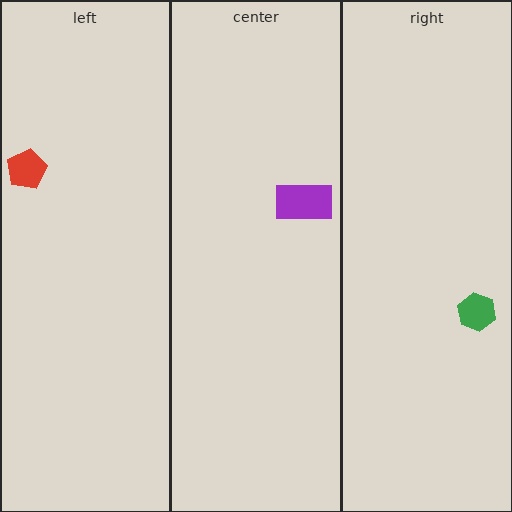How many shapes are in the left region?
1.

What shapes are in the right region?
The green hexagon.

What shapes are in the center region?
The purple rectangle.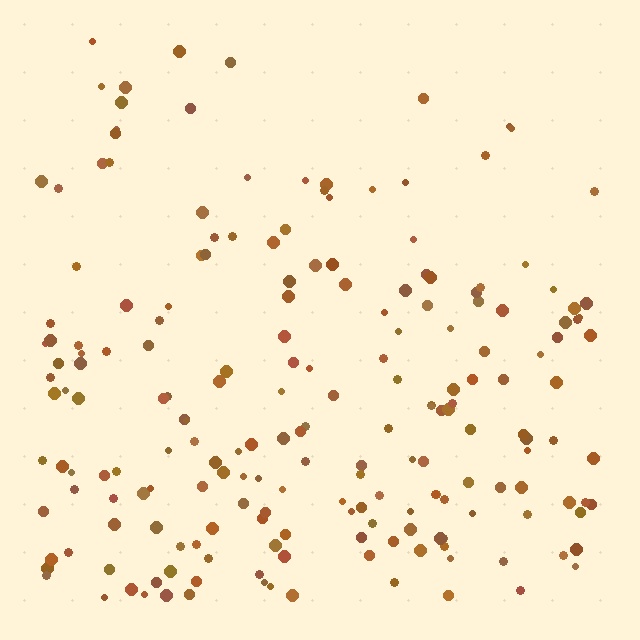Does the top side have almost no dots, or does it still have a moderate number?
Still a moderate number, just noticeably fewer than the bottom.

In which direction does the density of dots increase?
From top to bottom, with the bottom side densest.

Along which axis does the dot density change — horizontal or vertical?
Vertical.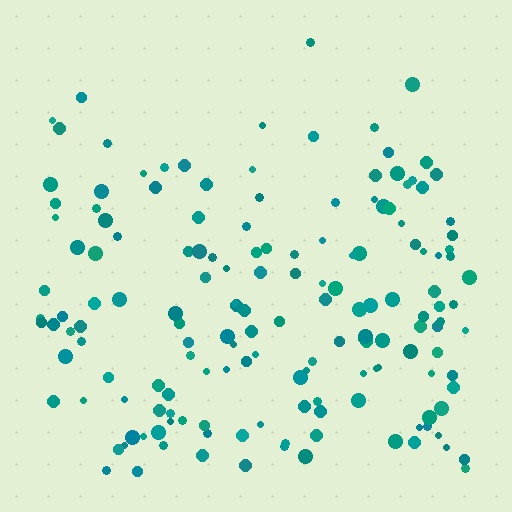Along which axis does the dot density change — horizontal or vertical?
Vertical.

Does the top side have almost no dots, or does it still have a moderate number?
Still a moderate number, just noticeably fewer than the bottom.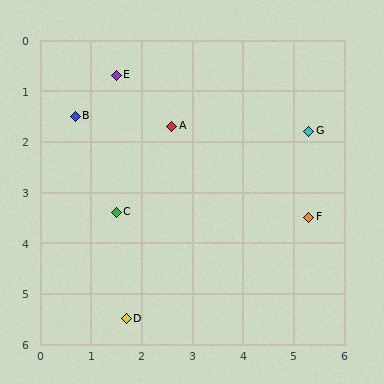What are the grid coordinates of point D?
Point D is at approximately (1.7, 5.5).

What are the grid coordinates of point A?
Point A is at approximately (2.6, 1.7).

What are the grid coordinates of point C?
Point C is at approximately (1.5, 3.4).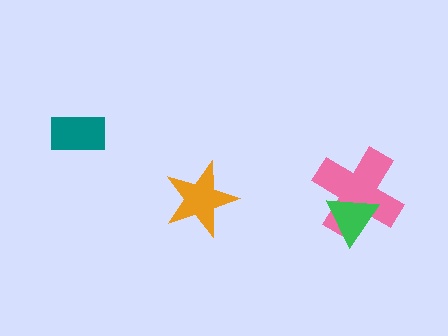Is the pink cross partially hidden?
Yes, it is partially covered by another shape.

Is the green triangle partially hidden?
No, no other shape covers it.